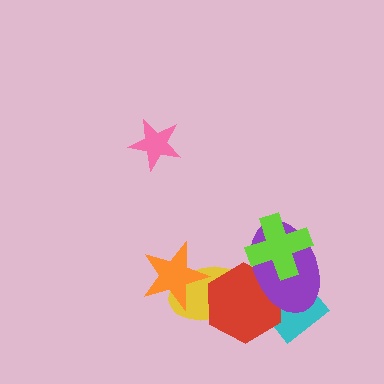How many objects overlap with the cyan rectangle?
2 objects overlap with the cyan rectangle.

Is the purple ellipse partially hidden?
Yes, it is partially covered by another shape.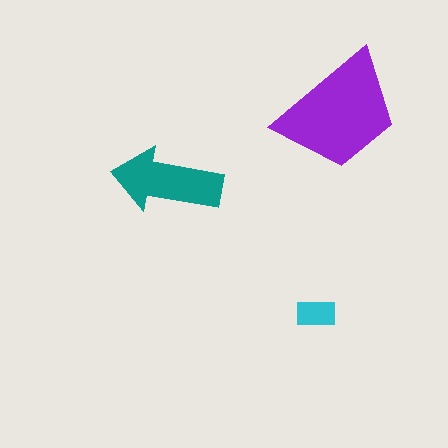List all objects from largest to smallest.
The purple trapezoid, the teal arrow, the cyan rectangle.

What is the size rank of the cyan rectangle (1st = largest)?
3rd.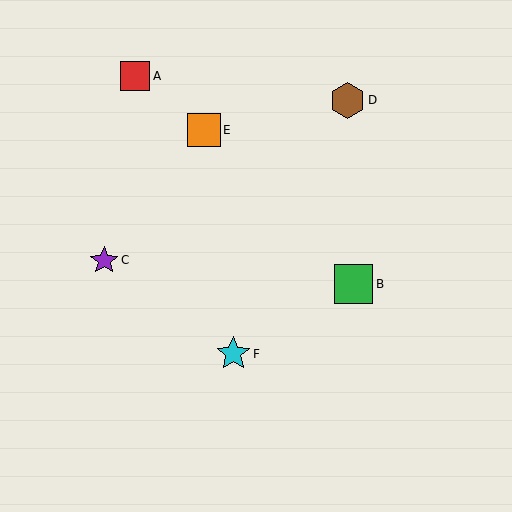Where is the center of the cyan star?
The center of the cyan star is at (233, 354).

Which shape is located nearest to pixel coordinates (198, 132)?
The orange square (labeled E) at (204, 130) is nearest to that location.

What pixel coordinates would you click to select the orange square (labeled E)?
Click at (204, 130) to select the orange square E.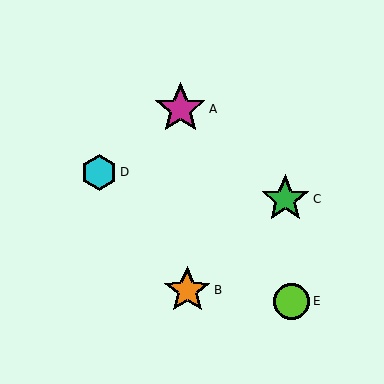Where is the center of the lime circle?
The center of the lime circle is at (292, 301).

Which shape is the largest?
The magenta star (labeled A) is the largest.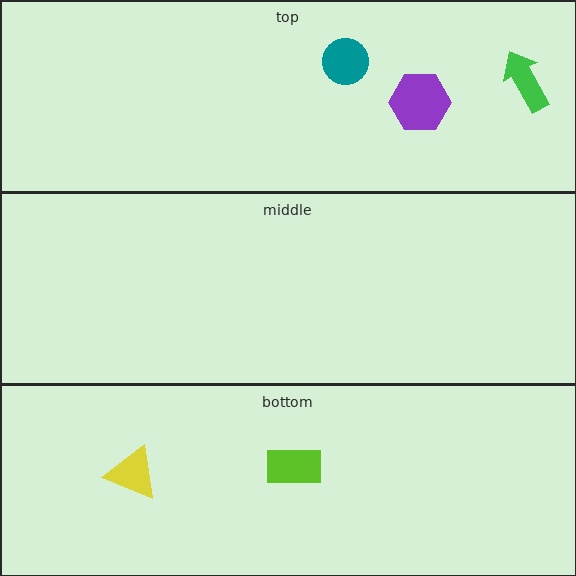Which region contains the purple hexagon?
The top region.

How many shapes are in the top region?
3.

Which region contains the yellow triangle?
The bottom region.